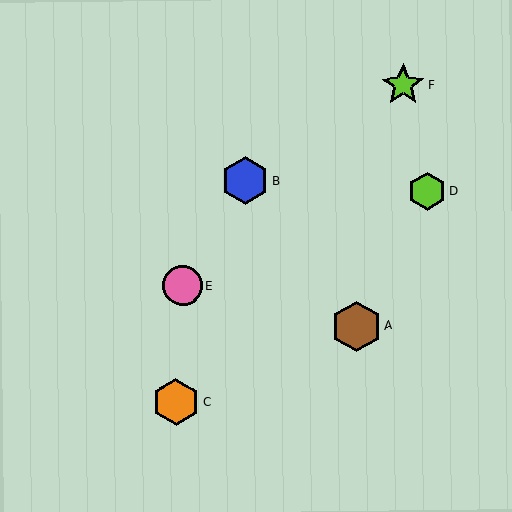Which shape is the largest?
The brown hexagon (labeled A) is the largest.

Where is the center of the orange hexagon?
The center of the orange hexagon is at (176, 402).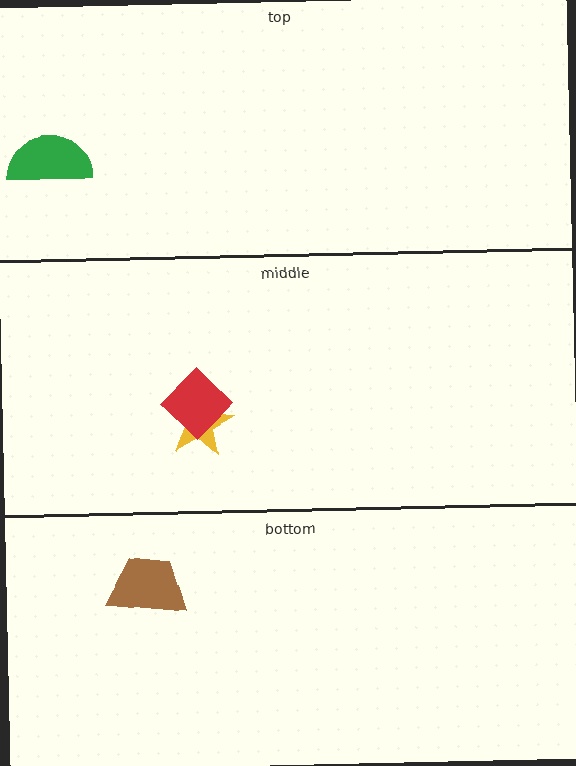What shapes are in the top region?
The green semicircle.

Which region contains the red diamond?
The middle region.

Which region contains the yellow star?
The middle region.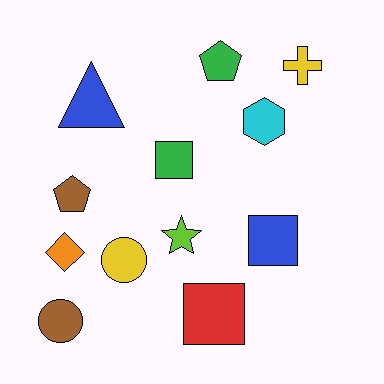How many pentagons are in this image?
There are 2 pentagons.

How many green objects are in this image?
There are 2 green objects.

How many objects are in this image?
There are 12 objects.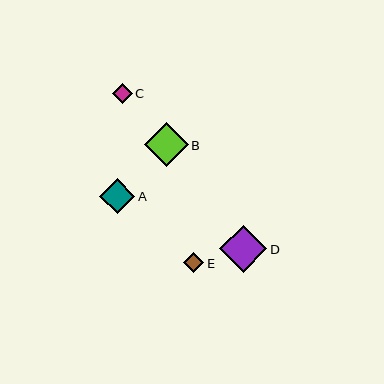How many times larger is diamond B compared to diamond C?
Diamond B is approximately 2.2 times the size of diamond C.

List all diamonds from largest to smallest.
From largest to smallest: D, B, A, C, E.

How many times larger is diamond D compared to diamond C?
Diamond D is approximately 2.4 times the size of diamond C.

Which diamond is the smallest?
Diamond E is the smallest with a size of approximately 20 pixels.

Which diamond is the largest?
Diamond D is the largest with a size of approximately 47 pixels.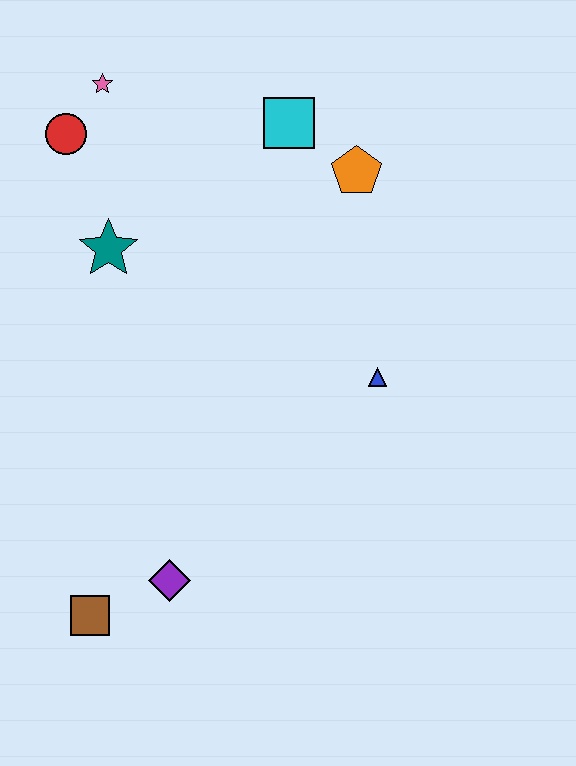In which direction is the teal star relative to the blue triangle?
The teal star is to the left of the blue triangle.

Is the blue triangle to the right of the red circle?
Yes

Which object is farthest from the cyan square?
The brown square is farthest from the cyan square.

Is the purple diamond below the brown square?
No